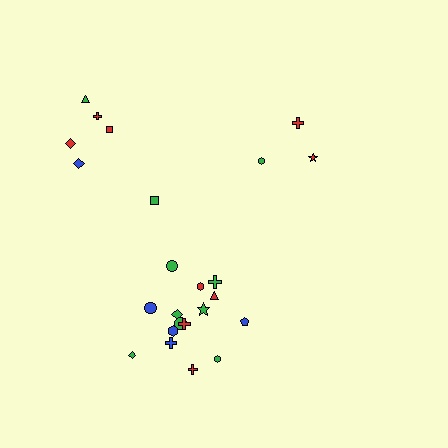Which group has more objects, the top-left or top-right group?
The top-left group.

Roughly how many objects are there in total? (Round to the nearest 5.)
Roughly 25 objects in total.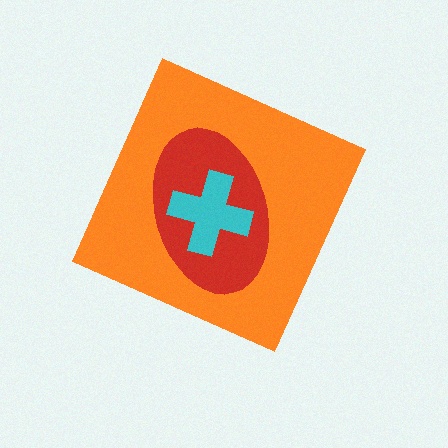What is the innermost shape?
The cyan cross.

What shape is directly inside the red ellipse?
The cyan cross.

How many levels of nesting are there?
3.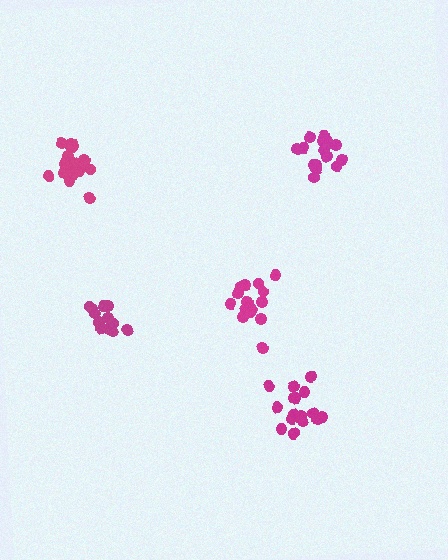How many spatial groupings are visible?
There are 5 spatial groupings.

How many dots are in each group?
Group 1: 17 dots, Group 2: 17 dots, Group 3: 17 dots, Group 4: 17 dots, Group 5: 12 dots (80 total).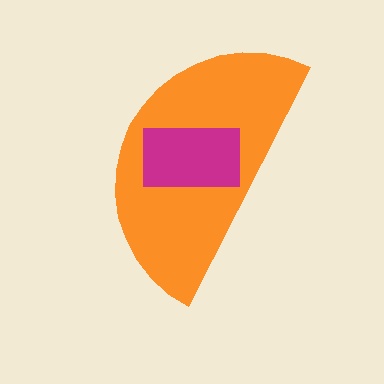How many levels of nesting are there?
2.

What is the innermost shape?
The magenta rectangle.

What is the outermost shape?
The orange semicircle.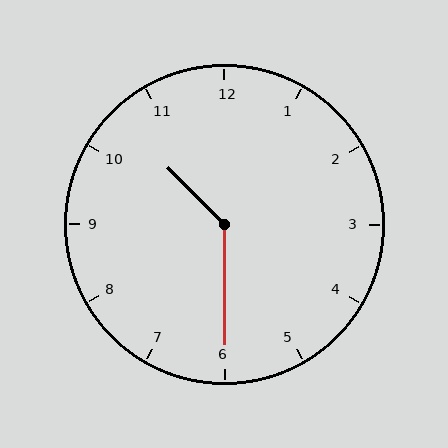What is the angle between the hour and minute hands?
Approximately 135 degrees.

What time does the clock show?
10:30.